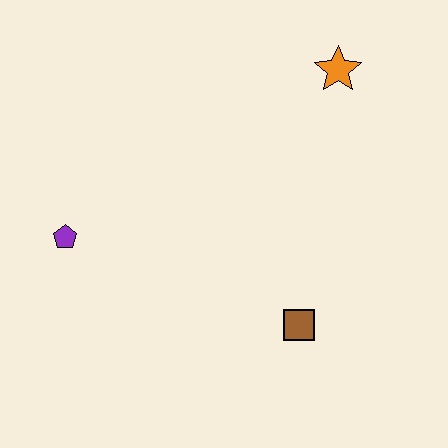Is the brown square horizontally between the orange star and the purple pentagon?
Yes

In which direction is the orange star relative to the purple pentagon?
The orange star is to the right of the purple pentagon.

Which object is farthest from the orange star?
The purple pentagon is farthest from the orange star.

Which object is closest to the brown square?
The purple pentagon is closest to the brown square.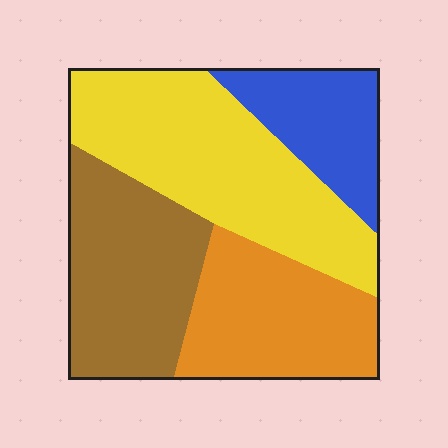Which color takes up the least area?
Blue, at roughly 15%.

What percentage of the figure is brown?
Brown covers around 25% of the figure.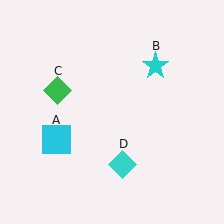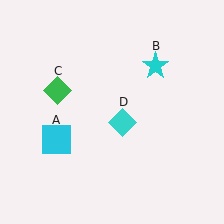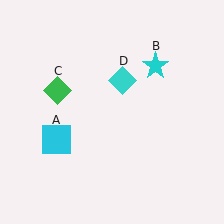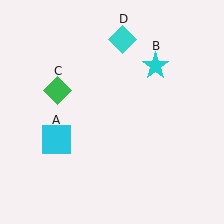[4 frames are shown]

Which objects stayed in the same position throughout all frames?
Cyan square (object A) and cyan star (object B) and green diamond (object C) remained stationary.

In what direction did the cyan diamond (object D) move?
The cyan diamond (object D) moved up.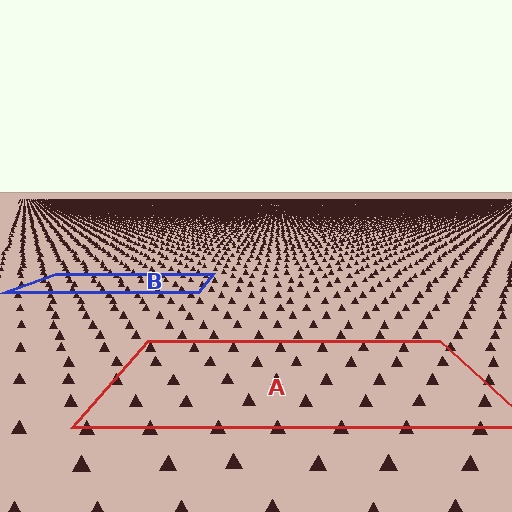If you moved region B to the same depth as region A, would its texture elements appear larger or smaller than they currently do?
They would appear larger. At a closer depth, the same texture elements are projected at a bigger on-screen size.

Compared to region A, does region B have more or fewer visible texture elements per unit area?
Region B has more texture elements per unit area — they are packed more densely because it is farther away.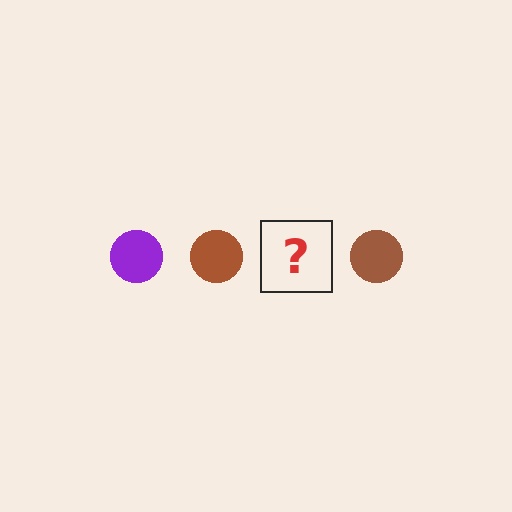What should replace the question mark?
The question mark should be replaced with a purple circle.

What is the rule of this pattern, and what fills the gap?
The rule is that the pattern cycles through purple, brown circles. The gap should be filled with a purple circle.